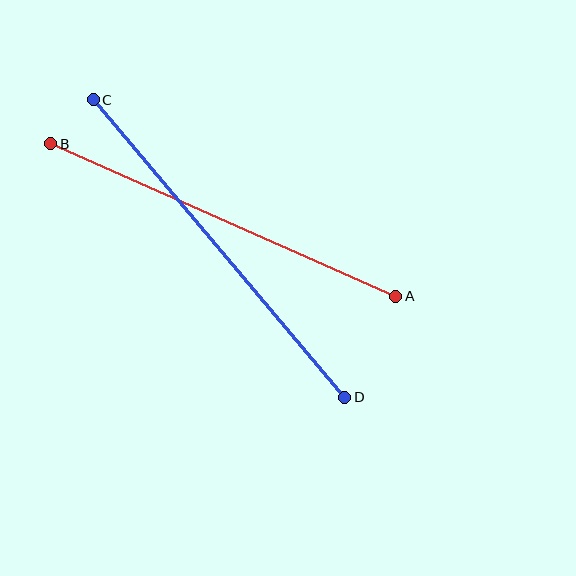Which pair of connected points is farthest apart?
Points C and D are farthest apart.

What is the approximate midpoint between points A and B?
The midpoint is at approximately (223, 220) pixels.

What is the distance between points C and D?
The distance is approximately 389 pixels.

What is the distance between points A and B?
The distance is approximately 377 pixels.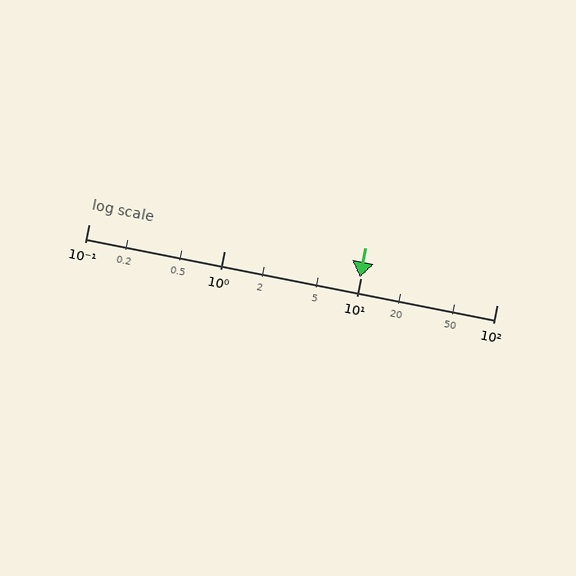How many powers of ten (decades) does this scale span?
The scale spans 3 decades, from 0.1 to 100.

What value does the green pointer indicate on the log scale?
The pointer indicates approximately 9.8.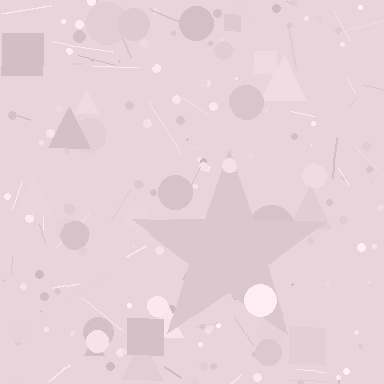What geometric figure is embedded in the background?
A star is embedded in the background.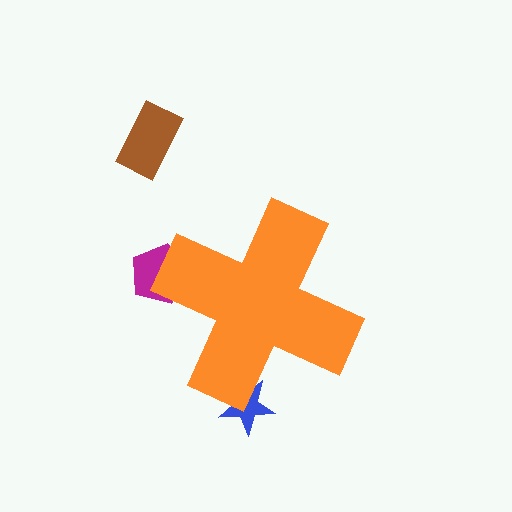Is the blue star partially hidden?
Yes, the blue star is partially hidden behind the orange cross.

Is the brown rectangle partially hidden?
No, the brown rectangle is fully visible.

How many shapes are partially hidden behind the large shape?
2 shapes are partially hidden.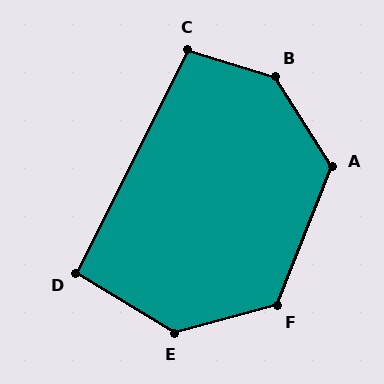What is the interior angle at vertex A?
Approximately 126 degrees (obtuse).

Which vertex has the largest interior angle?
B, at approximately 139 degrees.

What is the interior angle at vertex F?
Approximately 126 degrees (obtuse).